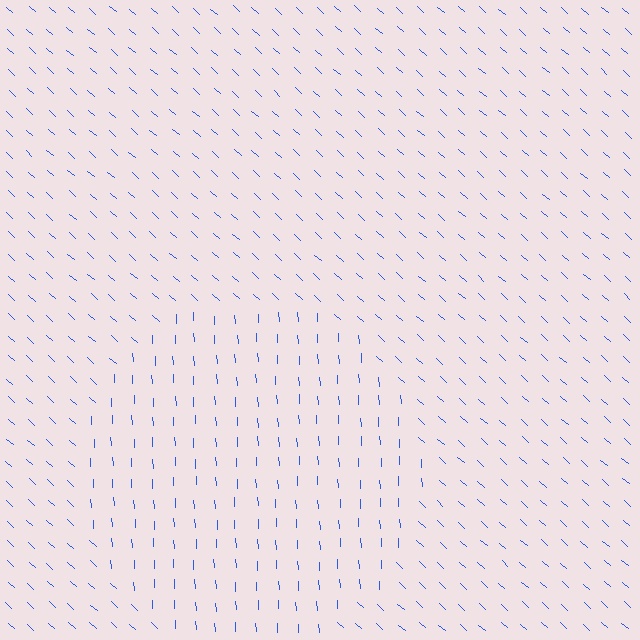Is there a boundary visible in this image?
Yes, there is a texture boundary formed by a change in line orientation.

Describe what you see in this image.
The image is filled with small blue line segments. A circle region in the image has lines oriented differently from the surrounding lines, creating a visible texture boundary.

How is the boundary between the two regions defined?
The boundary is defined purely by a change in line orientation (approximately 45 degrees difference). All lines are the same color and thickness.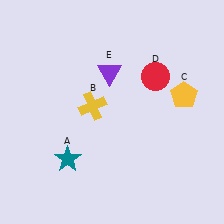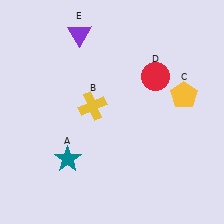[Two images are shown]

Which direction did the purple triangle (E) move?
The purple triangle (E) moved up.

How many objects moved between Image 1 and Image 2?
1 object moved between the two images.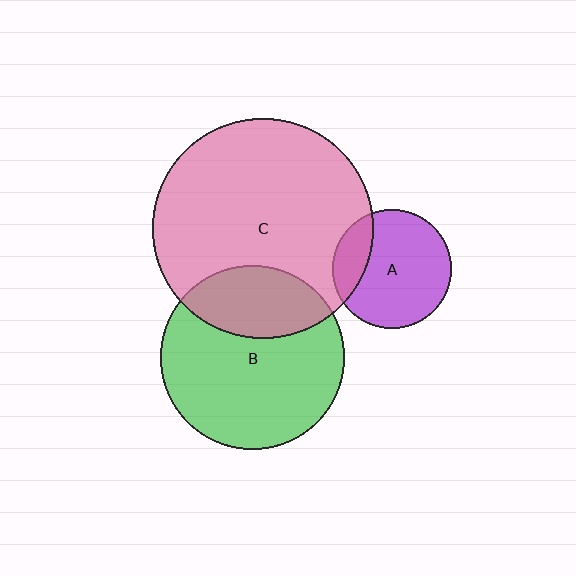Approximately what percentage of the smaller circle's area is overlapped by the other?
Approximately 20%.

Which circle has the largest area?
Circle C (pink).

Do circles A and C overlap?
Yes.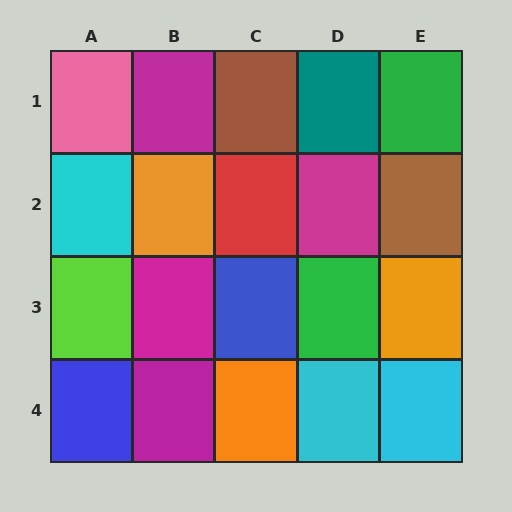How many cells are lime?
1 cell is lime.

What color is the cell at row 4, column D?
Cyan.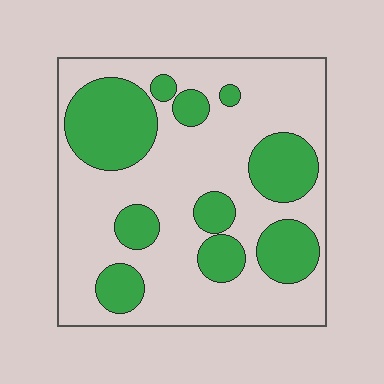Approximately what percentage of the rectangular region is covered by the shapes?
Approximately 30%.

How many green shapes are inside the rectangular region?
10.